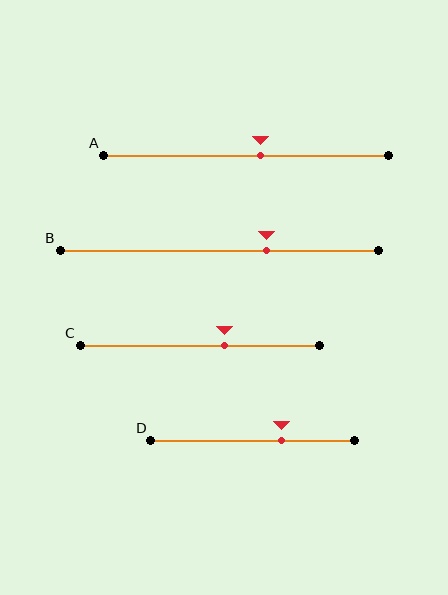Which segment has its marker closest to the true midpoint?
Segment A has its marker closest to the true midpoint.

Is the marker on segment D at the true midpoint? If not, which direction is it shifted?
No, the marker on segment D is shifted to the right by about 14% of the segment length.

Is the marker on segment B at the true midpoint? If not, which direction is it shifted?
No, the marker on segment B is shifted to the right by about 15% of the segment length.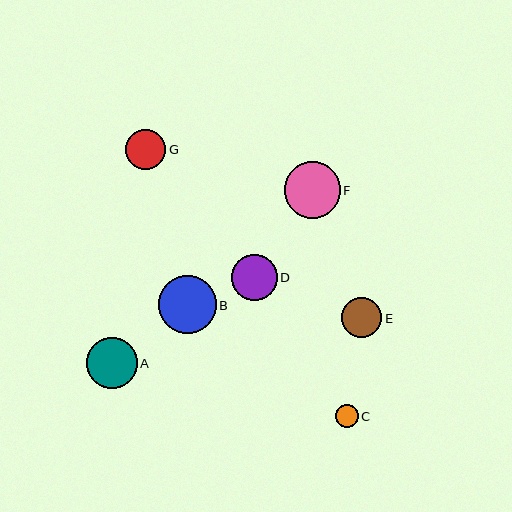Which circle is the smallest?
Circle C is the smallest with a size of approximately 23 pixels.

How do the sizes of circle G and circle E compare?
Circle G and circle E are approximately the same size.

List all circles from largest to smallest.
From largest to smallest: B, F, A, D, G, E, C.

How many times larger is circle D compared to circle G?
Circle D is approximately 1.1 times the size of circle G.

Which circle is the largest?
Circle B is the largest with a size of approximately 57 pixels.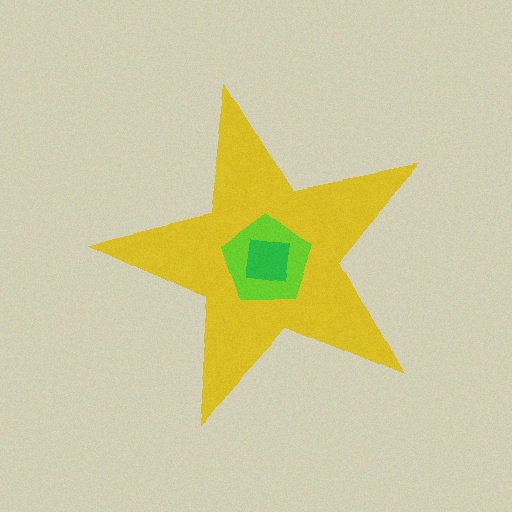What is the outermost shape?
The yellow star.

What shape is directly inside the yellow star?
The lime pentagon.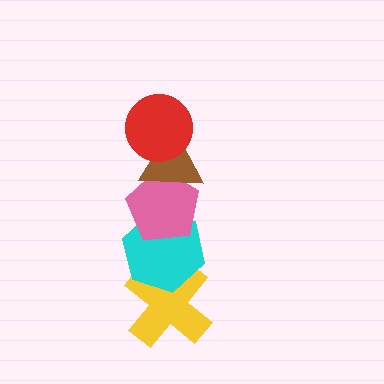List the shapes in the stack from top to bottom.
From top to bottom: the red circle, the brown triangle, the pink pentagon, the cyan hexagon, the yellow cross.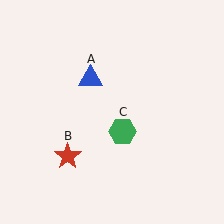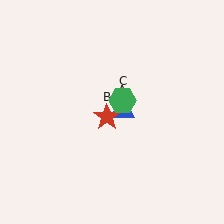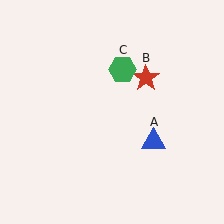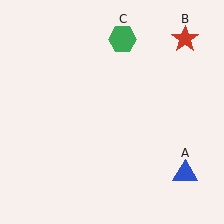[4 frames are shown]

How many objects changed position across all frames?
3 objects changed position: blue triangle (object A), red star (object B), green hexagon (object C).